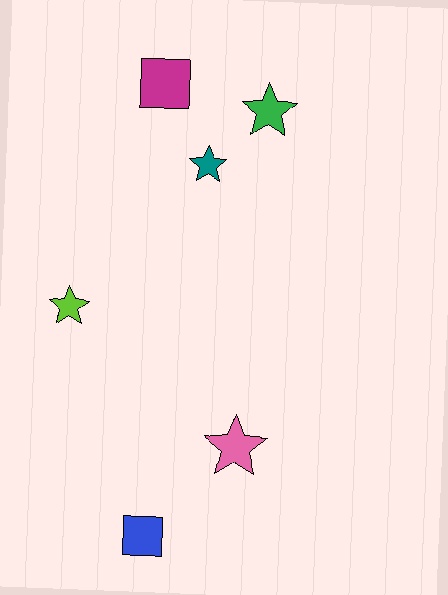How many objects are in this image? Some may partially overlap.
There are 6 objects.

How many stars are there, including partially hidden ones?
There are 4 stars.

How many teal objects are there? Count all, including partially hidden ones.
There is 1 teal object.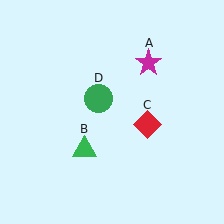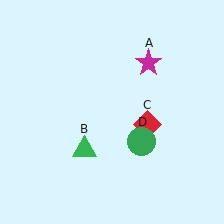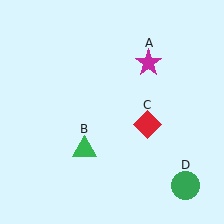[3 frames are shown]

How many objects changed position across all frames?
1 object changed position: green circle (object D).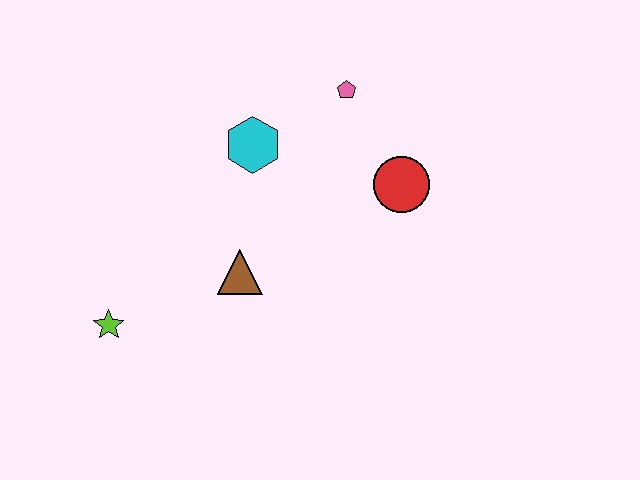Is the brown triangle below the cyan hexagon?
Yes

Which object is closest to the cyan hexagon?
The pink pentagon is closest to the cyan hexagon.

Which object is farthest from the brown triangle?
The pink pentagon is farthest from the brown triangle.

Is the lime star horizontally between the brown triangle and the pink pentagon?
No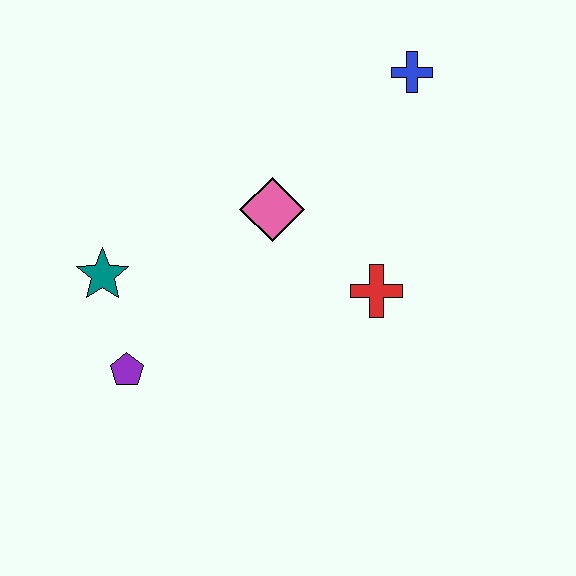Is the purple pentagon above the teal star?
No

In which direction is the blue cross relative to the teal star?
The blue cross is to the right of the teal star.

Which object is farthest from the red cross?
The teal star is farthest from the red cross.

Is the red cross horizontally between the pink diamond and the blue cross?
Yes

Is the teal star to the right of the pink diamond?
No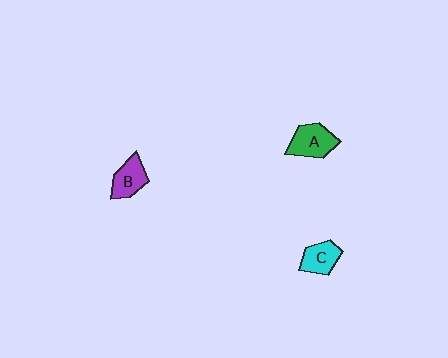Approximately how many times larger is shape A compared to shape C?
Approximately 1.3 times.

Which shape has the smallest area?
Shape C (cyan).